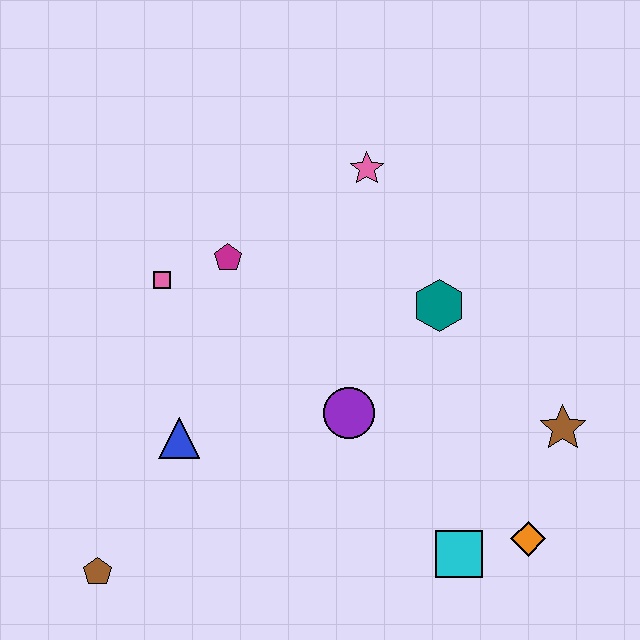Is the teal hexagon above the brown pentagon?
Yes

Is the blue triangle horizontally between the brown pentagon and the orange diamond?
Yes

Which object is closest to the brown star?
The orange diamond is closest to the brown star.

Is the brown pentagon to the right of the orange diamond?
No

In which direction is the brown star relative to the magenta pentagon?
The brown star is to the right of the magenta pentagon.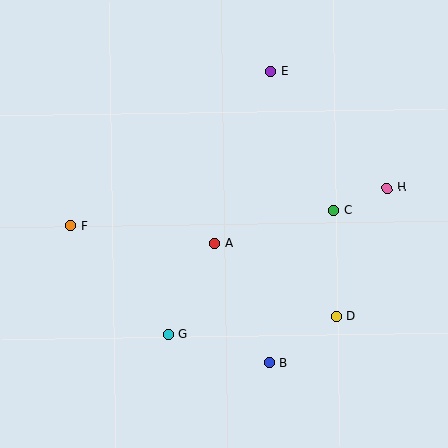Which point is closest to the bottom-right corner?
Point D is closest to the bottom-right corner.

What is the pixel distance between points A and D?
The distance between A and D is 142 pixels.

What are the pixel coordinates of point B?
Point B is at (269, 363).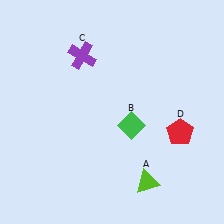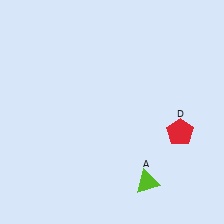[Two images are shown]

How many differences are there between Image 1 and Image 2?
There are 2 differences between the two images.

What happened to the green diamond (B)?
The green diamond (B) was removed in Image 2. It was in the bottom-right area of Image 1.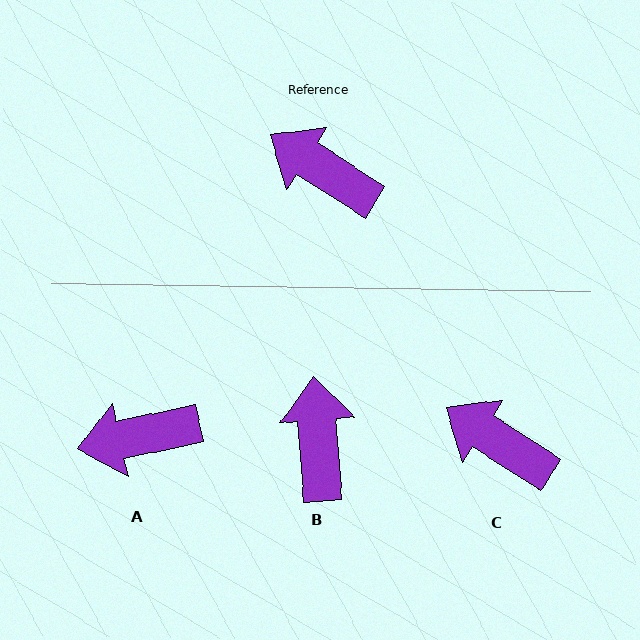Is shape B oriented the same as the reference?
No, it is off by about 53 degrees.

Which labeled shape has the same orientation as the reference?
C.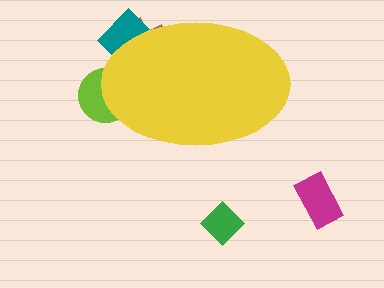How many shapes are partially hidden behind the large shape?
3 shapes are partially hidden.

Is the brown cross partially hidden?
Yes, the brown cross is partially hidden behind the yellow ellipse.